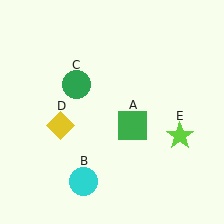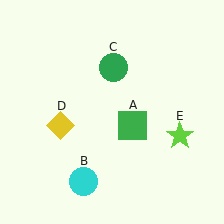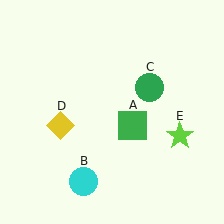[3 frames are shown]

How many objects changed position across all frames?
1 object changed position: green circle (object C).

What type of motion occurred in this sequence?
The green circle (object C) rotated clockwise around the center of the scene.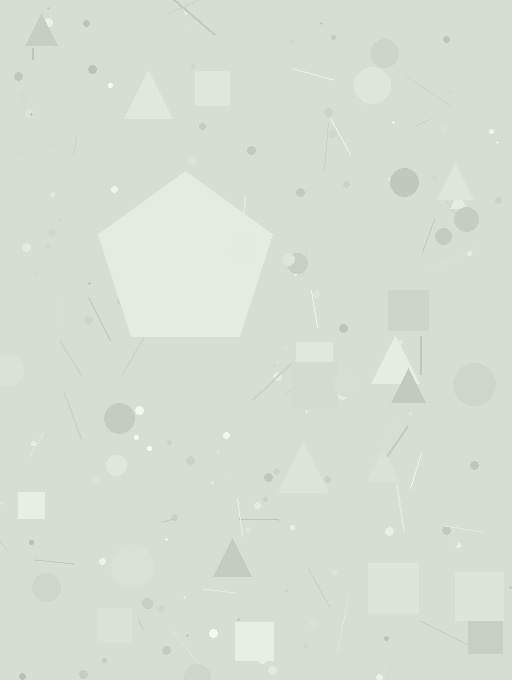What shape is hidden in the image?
A pentagon is hidden in the image.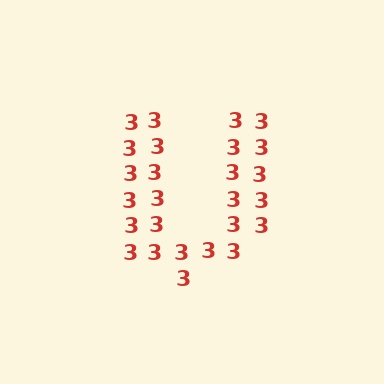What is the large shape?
The large shape is the letter U.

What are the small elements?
The small elements are digit 3's.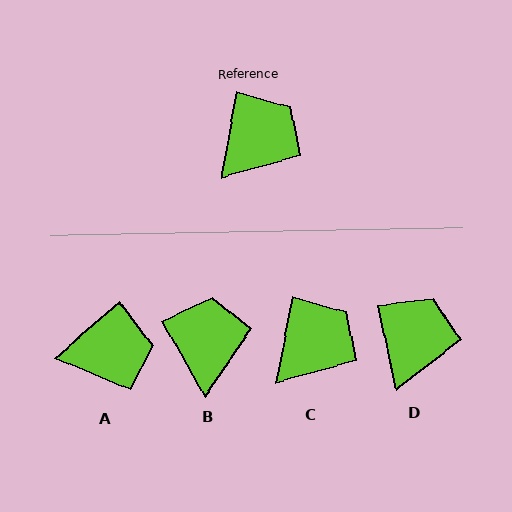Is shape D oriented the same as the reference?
No, it is off by about 22 degrees.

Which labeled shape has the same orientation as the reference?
C.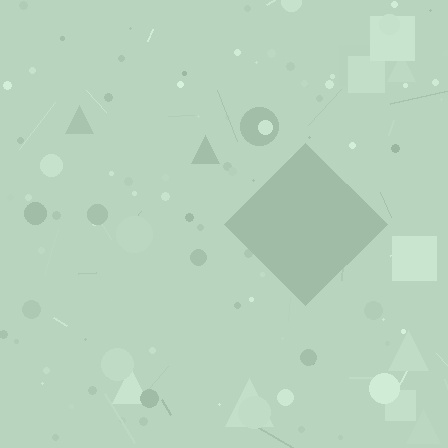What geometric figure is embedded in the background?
A diamond is embedded in the background.